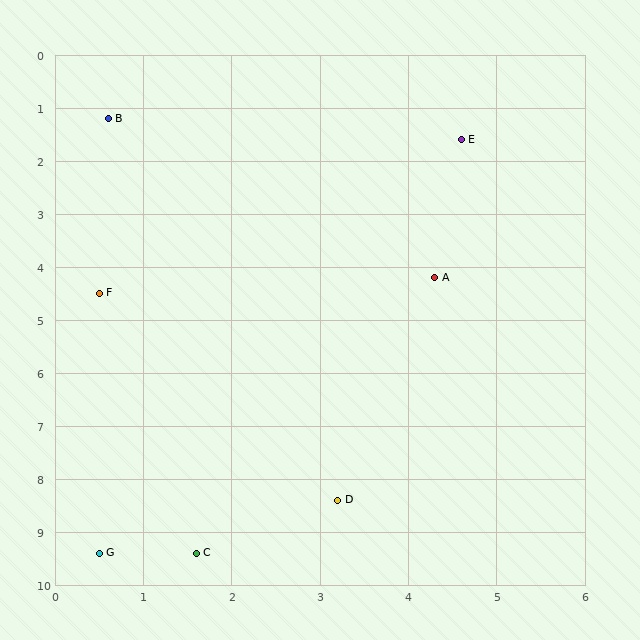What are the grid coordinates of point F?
Point F is at approximately (0.5, 4.5).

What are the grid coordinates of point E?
Point E is at approximately (4.6, 1.6).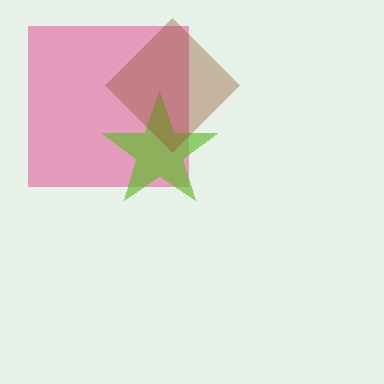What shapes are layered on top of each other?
The layered shapes are: a pink square, a lime star, a brown diamond.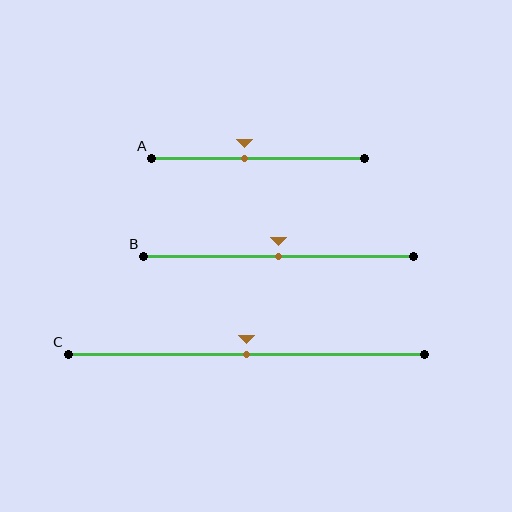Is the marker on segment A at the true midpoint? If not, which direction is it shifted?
No, the marker on segment A is shifted to the left by about 6% of the segment length.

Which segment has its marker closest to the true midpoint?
Segment B has its marker closest to the true midpoint.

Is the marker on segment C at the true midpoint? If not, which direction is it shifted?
Yes, the marker on segment C is at the true midpoint.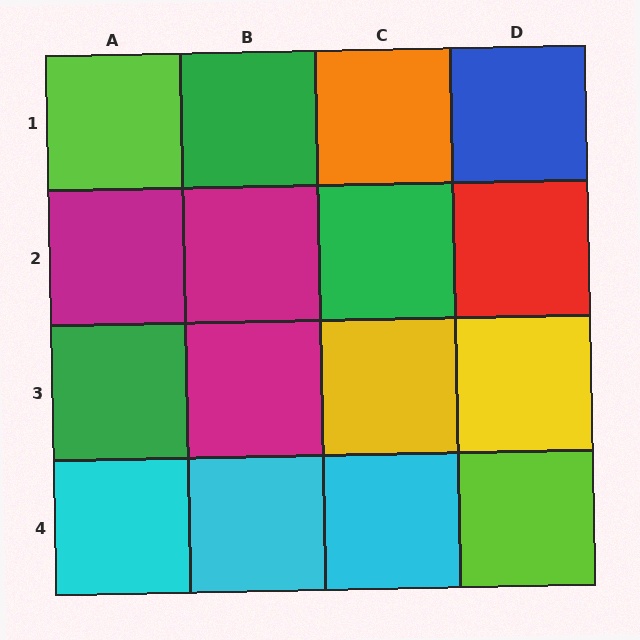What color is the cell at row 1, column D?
Blue.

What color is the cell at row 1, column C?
Orange.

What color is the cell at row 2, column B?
Magenta.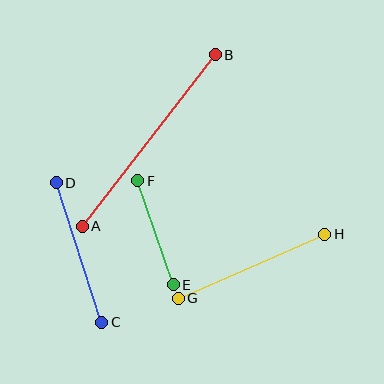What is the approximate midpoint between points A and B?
The midpoint is at approximately (149, 141) pixels.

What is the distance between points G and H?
The distance is approximately 160 pixels.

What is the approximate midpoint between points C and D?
The midpoint is at approximately (79, 253) pixels.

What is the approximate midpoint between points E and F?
The midpoint is at approximately (155, 233) pixels.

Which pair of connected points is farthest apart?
Points A and B are farthest apart.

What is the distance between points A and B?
The distance is approximately 217 pixels.